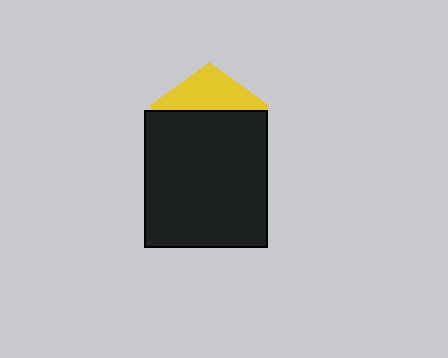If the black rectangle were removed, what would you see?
You would see the complete yellow pentagon.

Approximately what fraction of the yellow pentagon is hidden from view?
Roughly 67% of the yellow pentagon is hidden behind the black rectangle.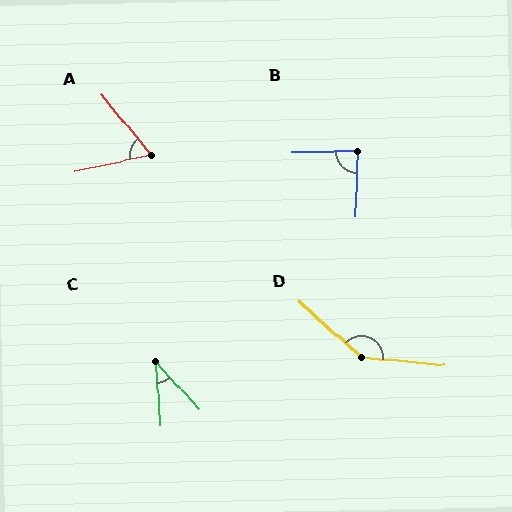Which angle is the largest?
D, at approximately 143 degrees.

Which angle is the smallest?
C, at approximately 38 degrees.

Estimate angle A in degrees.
Approximately 64 degrees.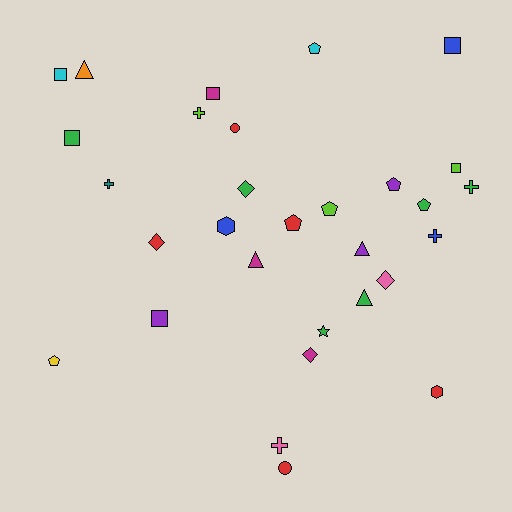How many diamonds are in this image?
There are 4 diamonds.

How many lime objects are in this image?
There are 3 lime objects.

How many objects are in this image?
There are 30 objects.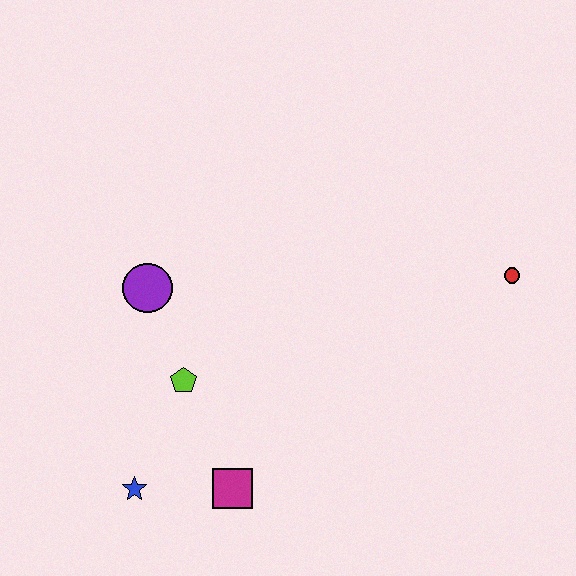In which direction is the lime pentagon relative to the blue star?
The lime pentagon is above the blue star.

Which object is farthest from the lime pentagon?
The red circle is farthest from the lime pentagon.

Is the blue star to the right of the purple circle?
No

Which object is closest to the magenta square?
The blue star is closest to the magenta square.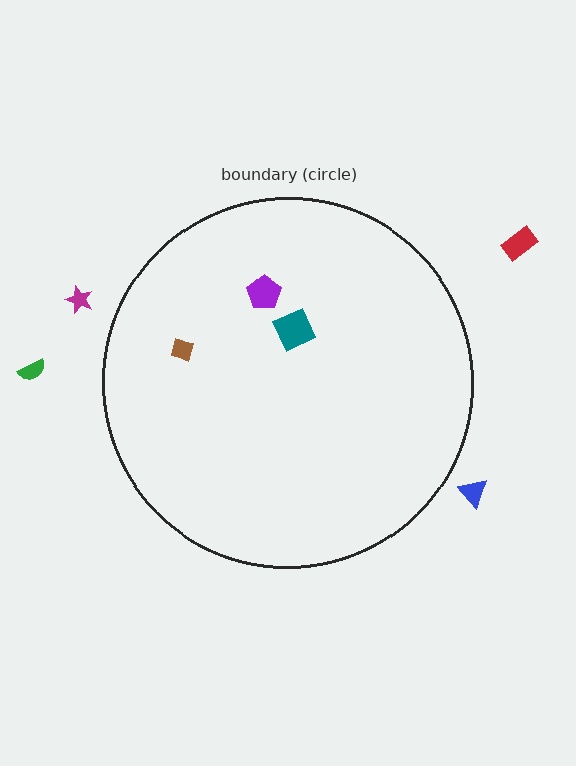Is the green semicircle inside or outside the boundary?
Outside.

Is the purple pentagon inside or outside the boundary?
Inside.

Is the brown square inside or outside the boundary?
Inside.